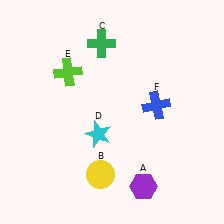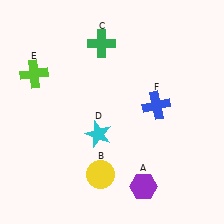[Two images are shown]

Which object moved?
The lime cross (E) moved left.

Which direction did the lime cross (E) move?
The lime cross (E) moved left.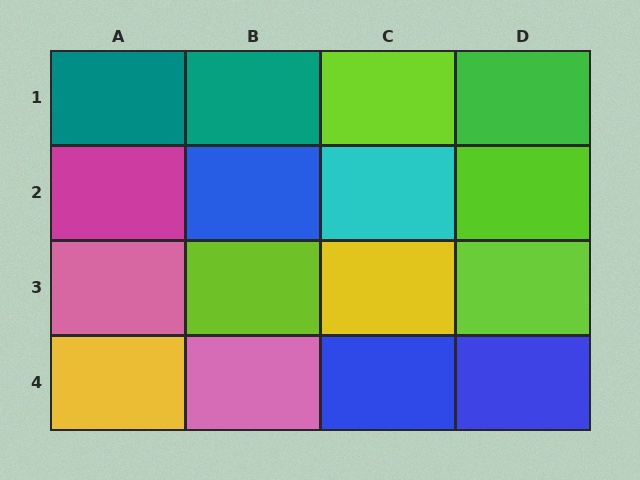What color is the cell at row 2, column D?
Lime.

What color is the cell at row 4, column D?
Blue.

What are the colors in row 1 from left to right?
Teal, teal, lime, green.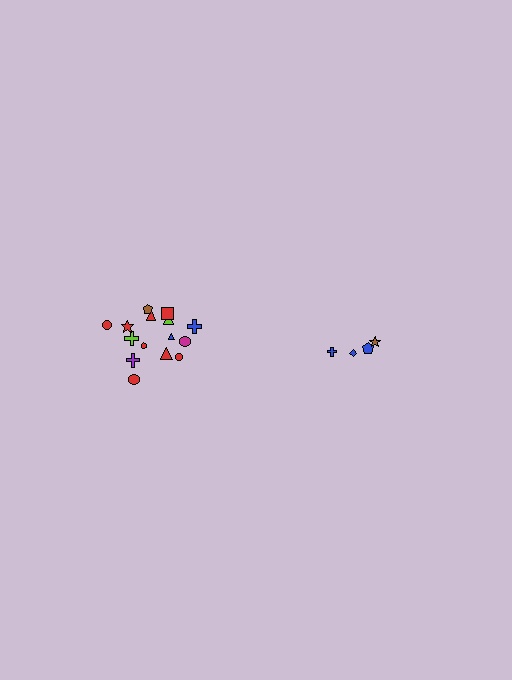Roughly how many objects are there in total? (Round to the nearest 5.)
Roughly 20 objects in total.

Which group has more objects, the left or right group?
The left group.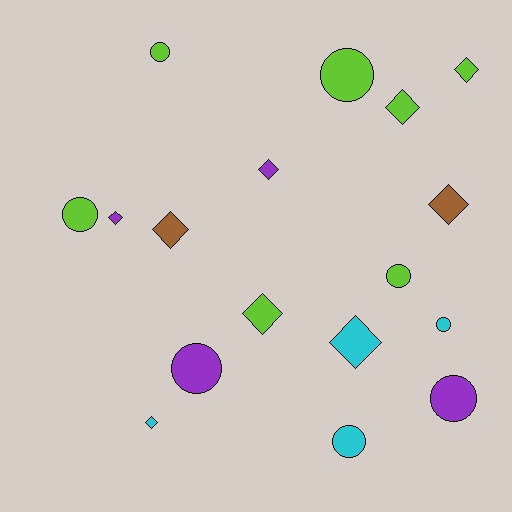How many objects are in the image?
There are 17 objects.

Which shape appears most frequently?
Diamond, with 9 objects.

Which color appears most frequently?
Lime, with 7 objects.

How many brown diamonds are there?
There are 2 brown diamonds.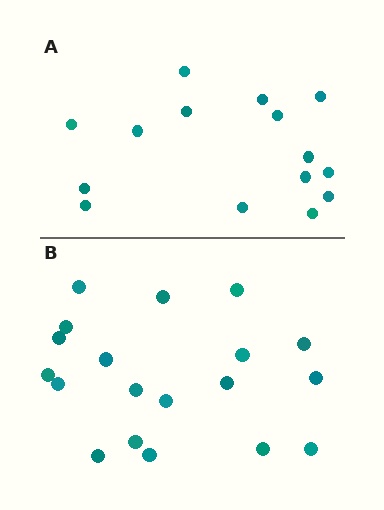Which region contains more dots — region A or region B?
Region B (the bottom region) has more dots.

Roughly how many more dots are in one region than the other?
Region B has about 4 more dots than region A.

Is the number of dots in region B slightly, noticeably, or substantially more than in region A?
Region B has noticeably more, but not dramatically so. The ratio is roughly 1.3 to 1.